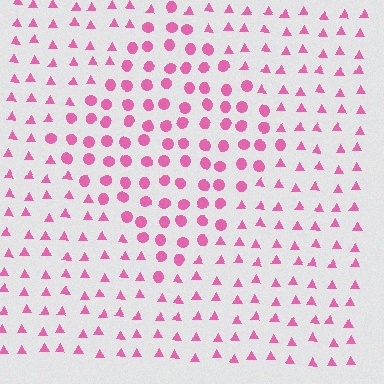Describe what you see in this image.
The image is filled with small pink elements arranged in a uniform grid. A diamond-shaped region contains circles, while the surrounding area contains triangles. The boundary is defined purely by the change in element shape.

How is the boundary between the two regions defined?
The boundary is defined by a change in element shape: circles inside vs. triangles outside. All elements share the same color and spacing.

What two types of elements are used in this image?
The image uses circles inside the diamond region and triangles outside it.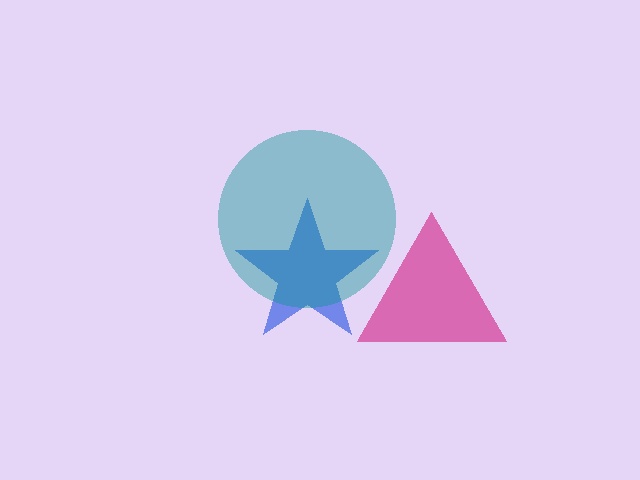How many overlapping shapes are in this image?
There are 3 overlapping shapes in the image.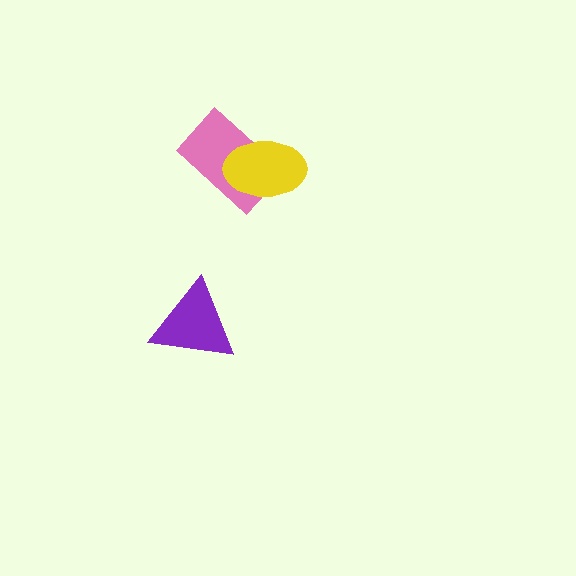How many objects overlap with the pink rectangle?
1 object overlaps with the pink rectangle.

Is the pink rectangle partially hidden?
Yes, it is partially covered by another shape.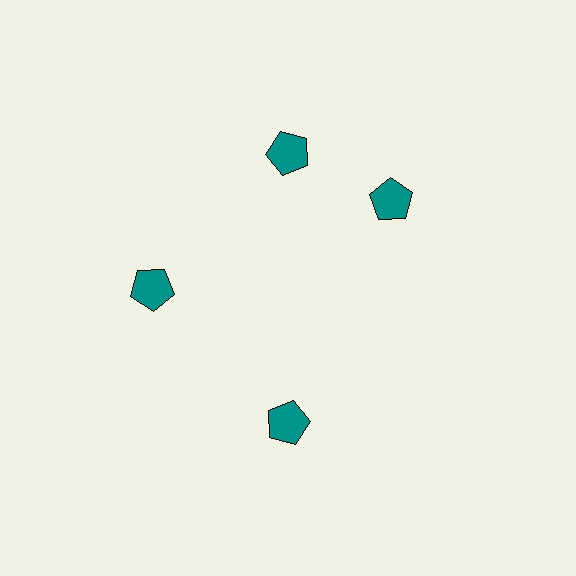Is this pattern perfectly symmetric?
No. The 4 teal pentagons are arranged in a ring, but one element near the 3 o'clock position is rotated out of alignment along the ring, breaking the 4-fold rotational symmetry.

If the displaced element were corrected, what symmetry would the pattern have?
It would have 4-fold rotational symmetry — the pattern would map onto itself every 90 degrees.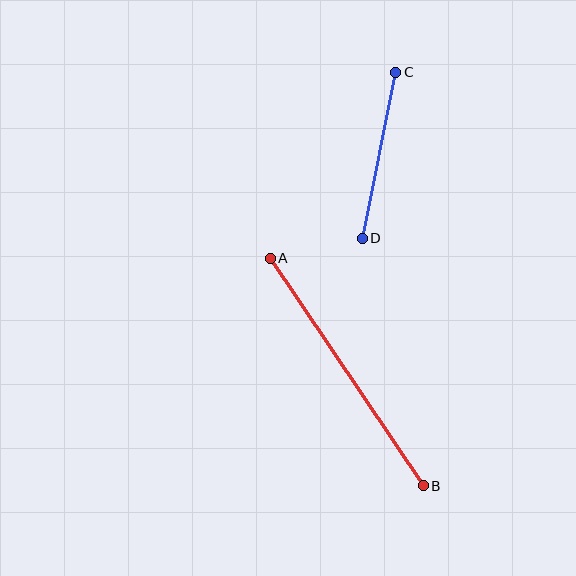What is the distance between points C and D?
The distance is approximately 170 pixels.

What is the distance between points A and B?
The distance is approximately 274 pixels.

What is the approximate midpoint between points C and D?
The midpoint is at approximately (379, 155) pixels.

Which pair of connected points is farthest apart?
Points A and B are farthest apart.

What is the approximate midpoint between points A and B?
The midpoint is at approximately (347, 372) pixels.